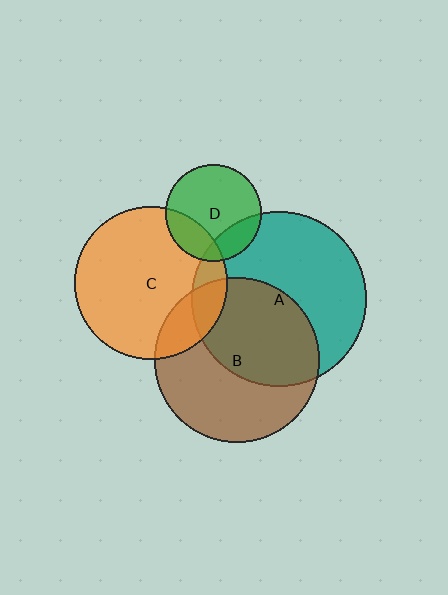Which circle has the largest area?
Circle A (teal).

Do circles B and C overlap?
Yes.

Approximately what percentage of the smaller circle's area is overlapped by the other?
Approximately 20%.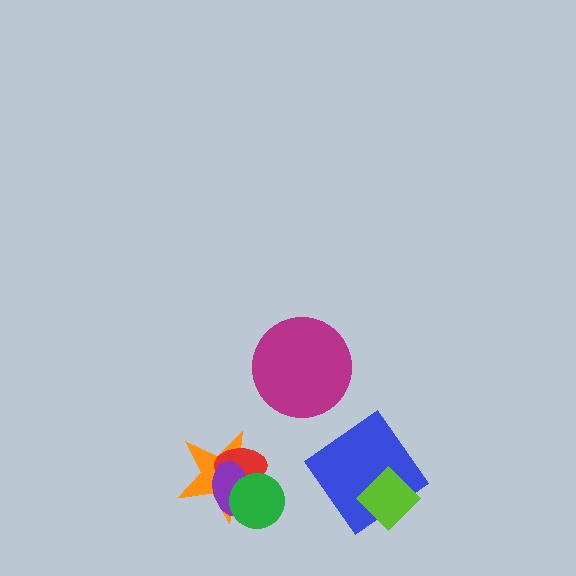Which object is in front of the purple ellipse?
The green circle is in front of the purple ellipse.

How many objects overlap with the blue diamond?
1 object overlaps with the blue diamond.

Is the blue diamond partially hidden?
Yes, it is partially covered by another shape.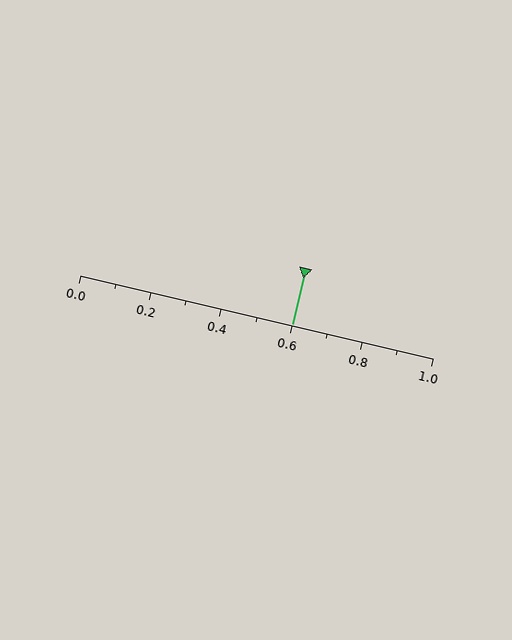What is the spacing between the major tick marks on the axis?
The major ticks are spaced 0.2 apart.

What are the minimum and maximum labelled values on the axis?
The axis runs from 0.0 to 1.0.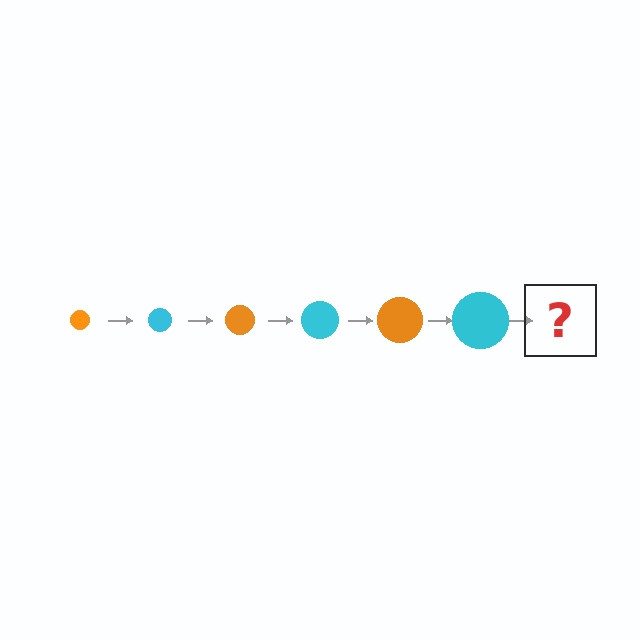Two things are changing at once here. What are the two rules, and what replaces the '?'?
The two rules are that the circle grows larger each step and the color cycles through orange and cyan. The '?' should be an orange circle, larger than the previous one.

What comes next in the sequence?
The next element should be an orange circle, larger than the previous one.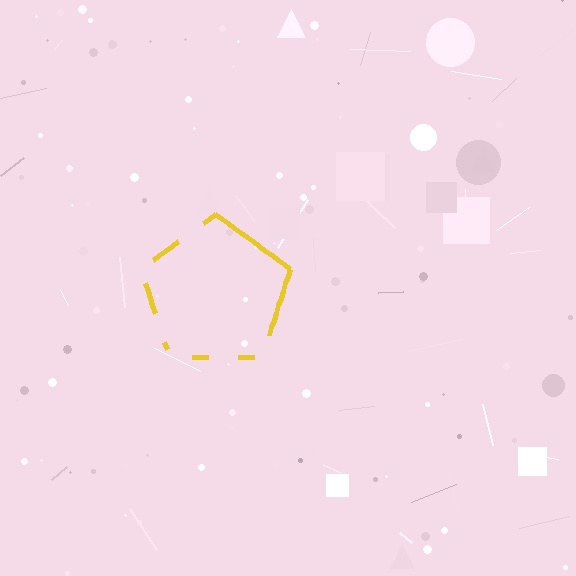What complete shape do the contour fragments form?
The contour fragments form a pentagon.